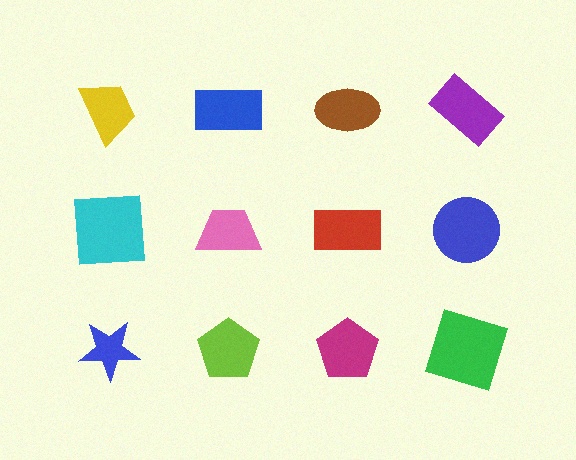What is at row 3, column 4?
A green square.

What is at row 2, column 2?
A pink trapezoid.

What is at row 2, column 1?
A cyan square.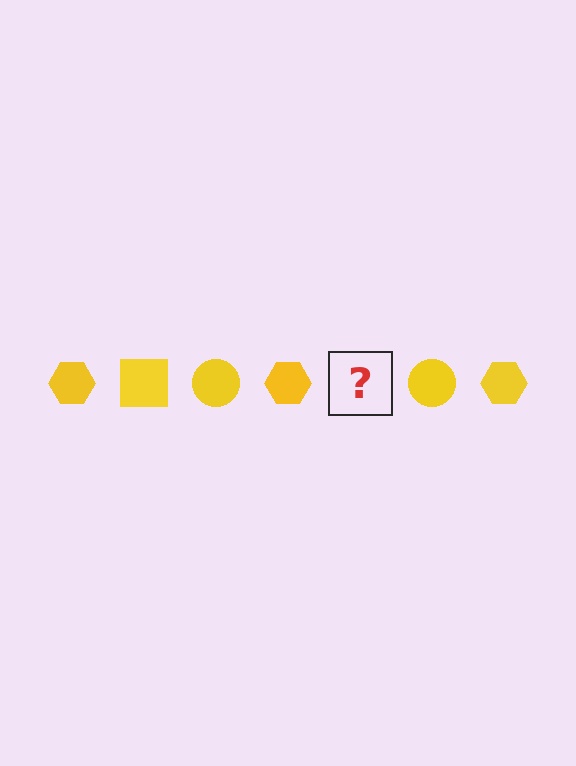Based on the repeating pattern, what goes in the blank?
The blank should be a yellow square.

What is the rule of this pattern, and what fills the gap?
The rule is that the pattern cycles through hexagon, square, circle shapes in yellow. The gap should be filled with a yellow square.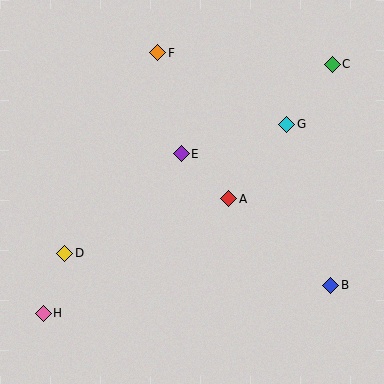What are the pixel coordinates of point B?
Point B is at (331, 285).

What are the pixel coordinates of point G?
Point G is at (287, 124).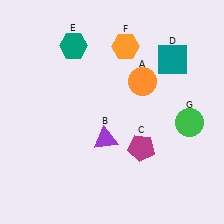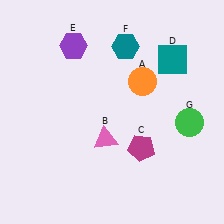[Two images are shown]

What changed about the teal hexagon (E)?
In Image 1, E is teal. In Image 2, it changed to purple.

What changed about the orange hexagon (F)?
In Image 1, F is orange. In Image 2, it changed to teal.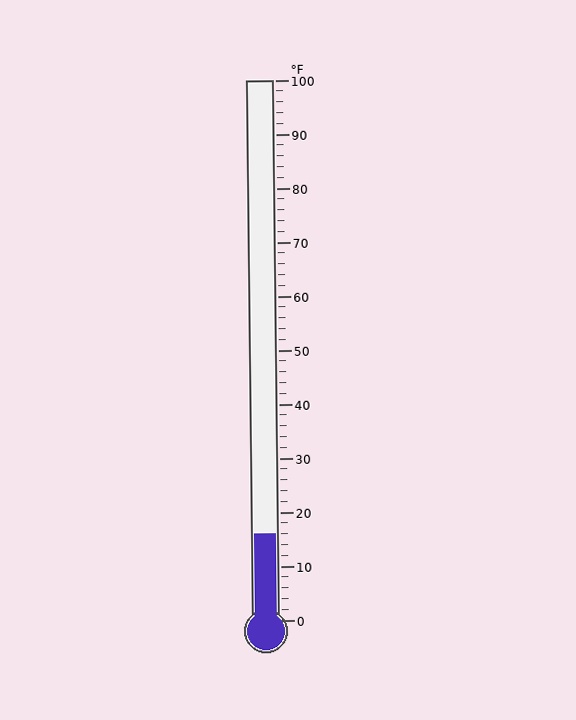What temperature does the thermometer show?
The thermometer shows approximately 16°F.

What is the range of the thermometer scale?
The thermometer scale ranges from 0°F to 100°F.